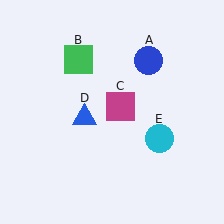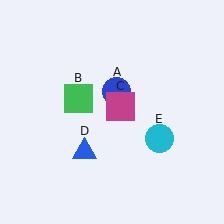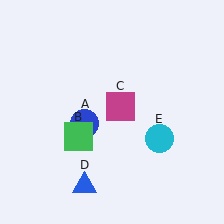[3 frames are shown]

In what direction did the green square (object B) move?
The green square (object B) moved down.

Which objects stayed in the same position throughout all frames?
Magenta square (object C) and cyan circle (object E) remained stationary.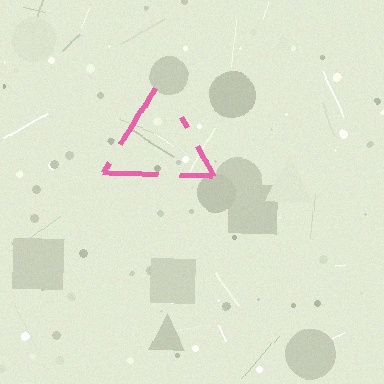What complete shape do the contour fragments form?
The contour fragments form a triangle.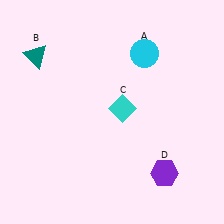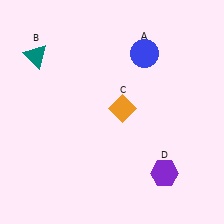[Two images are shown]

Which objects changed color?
A changed from cyan to blue. C changed from cyan to orange.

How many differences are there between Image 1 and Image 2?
There are 2 differences between the two images.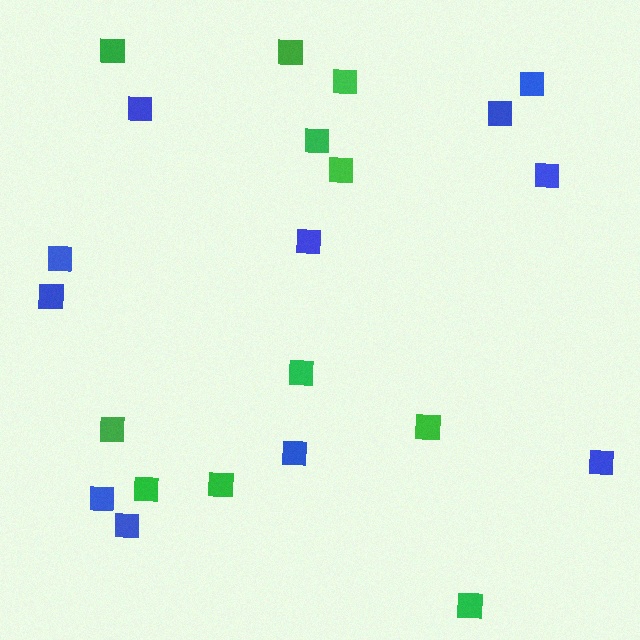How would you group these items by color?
There are 2 groups: one group of green squares (11) and one group of blue squares (11).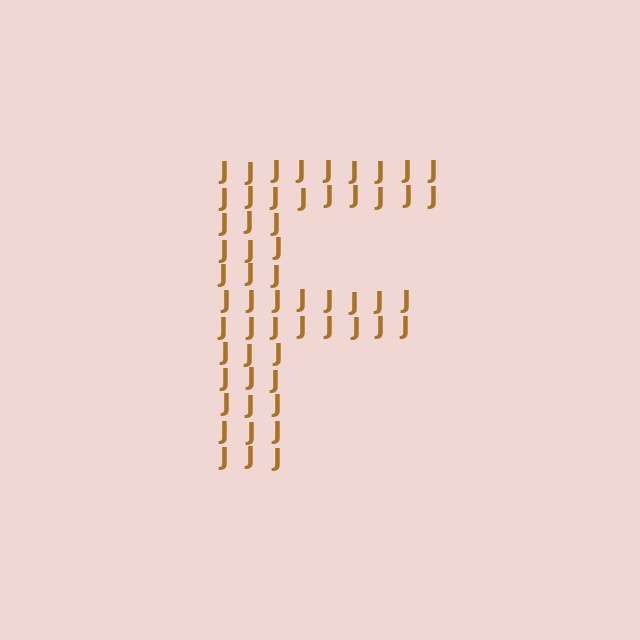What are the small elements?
The small elements are letter J's.